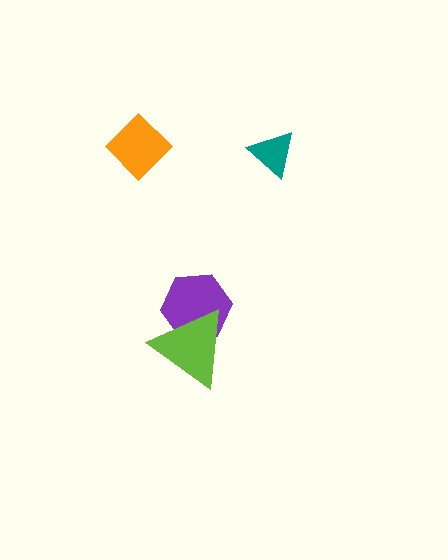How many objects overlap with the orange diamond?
0 objects overlap with the orange diamond.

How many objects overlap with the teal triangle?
0 objects overlap with the teal triangle.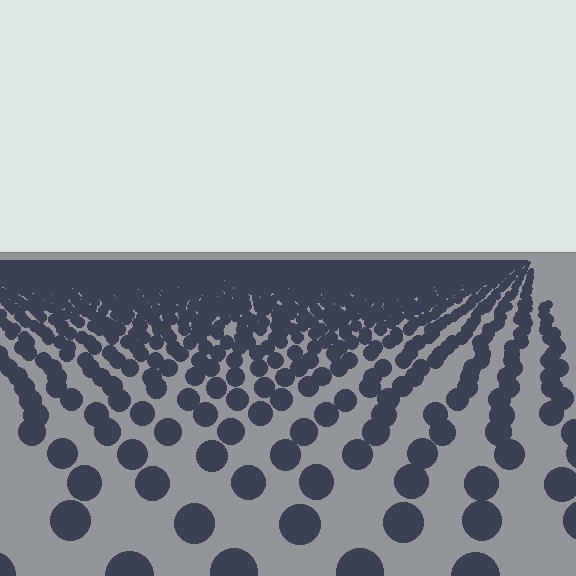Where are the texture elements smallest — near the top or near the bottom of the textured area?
Near the top.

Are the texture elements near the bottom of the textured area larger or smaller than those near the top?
Larger. Near the bottom, elements are closer to the viewer and appear at a bigger on-screen size.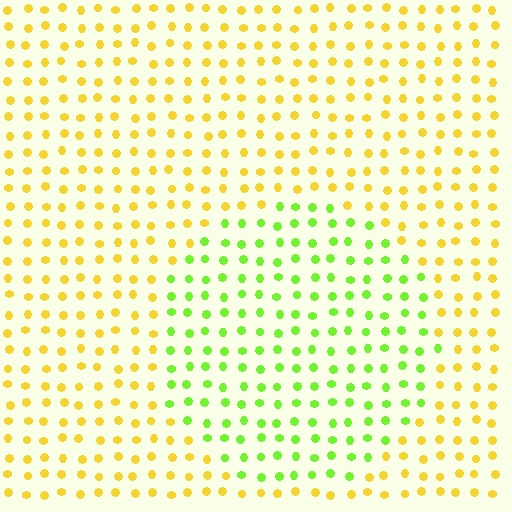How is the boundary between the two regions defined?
The boundary is defined purely by a slight shift in hue (about 49 degrees). Spacing, size, and orientation are identical on both sides.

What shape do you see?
I see a circle.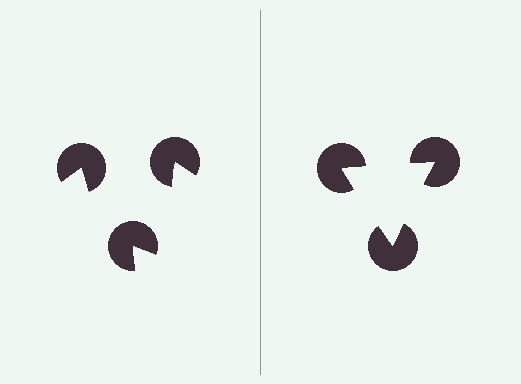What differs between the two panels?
The pac-man discs are positioned identically on both sides; only the wedge orientations differ. On the right they align to a triangle; on the left they are misaligned.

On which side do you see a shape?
An illusory triangle appears on the right side. On the left side the wedge cuts are rotated, so no coherent shape forms.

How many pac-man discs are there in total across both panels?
6 — 3 on each side.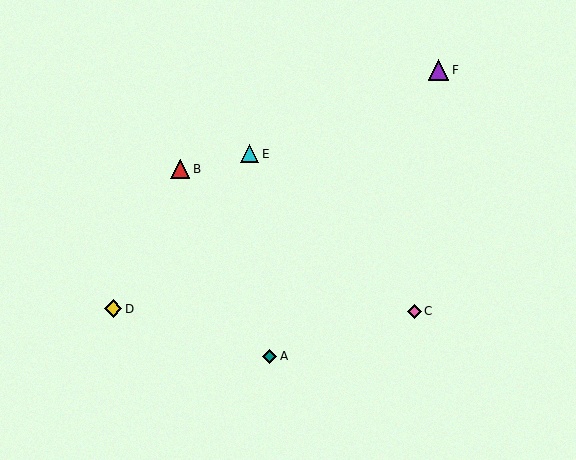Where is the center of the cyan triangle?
The center of the cyan triangle is at (249, 154).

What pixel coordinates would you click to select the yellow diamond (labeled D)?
Click at (113, 309) to select the yellow diamond D.